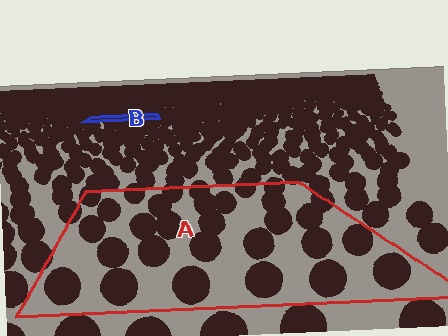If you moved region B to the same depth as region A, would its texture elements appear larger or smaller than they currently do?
They would appear larger. At a closer depth, the same texture elements are projected at a bigger on-screen size.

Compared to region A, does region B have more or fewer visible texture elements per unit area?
Region B has more texture elements per unit area — they are packed more densely because it is farther away.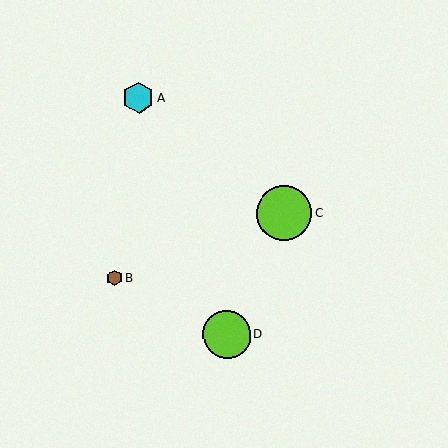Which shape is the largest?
The lime circle (labeled C) is the largest.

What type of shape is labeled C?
Shape C is a lime circle.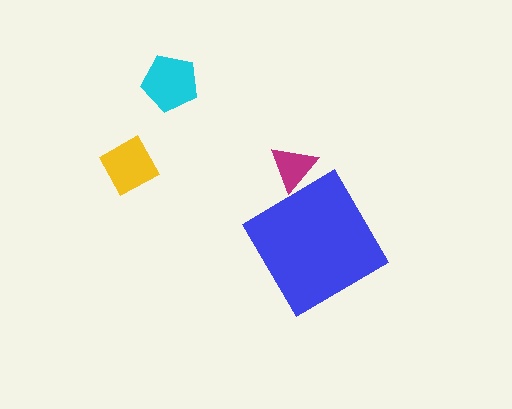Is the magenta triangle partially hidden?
Yes, the magenta triangle is partially hidden behind the blue diamond.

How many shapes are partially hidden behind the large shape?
1 shape is partially hidden.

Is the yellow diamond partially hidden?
No, the yellow diamond is fully visible.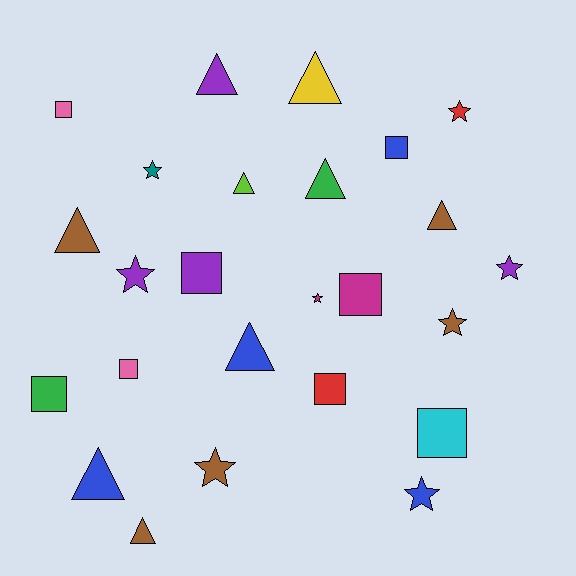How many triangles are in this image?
There are 9 triangles.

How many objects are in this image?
There are 25 objects.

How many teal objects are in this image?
There is 1 teal object.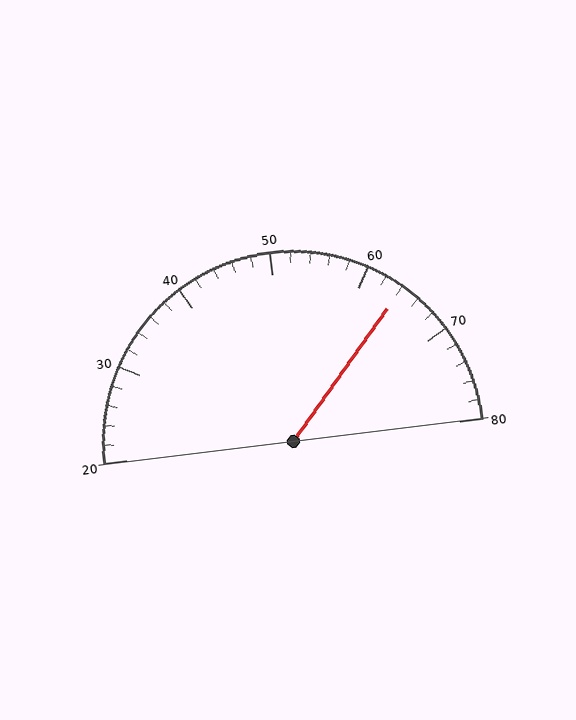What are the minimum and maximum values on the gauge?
The gauge ranges from 20 to 80.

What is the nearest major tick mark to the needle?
The nearest major tick mark is 60.